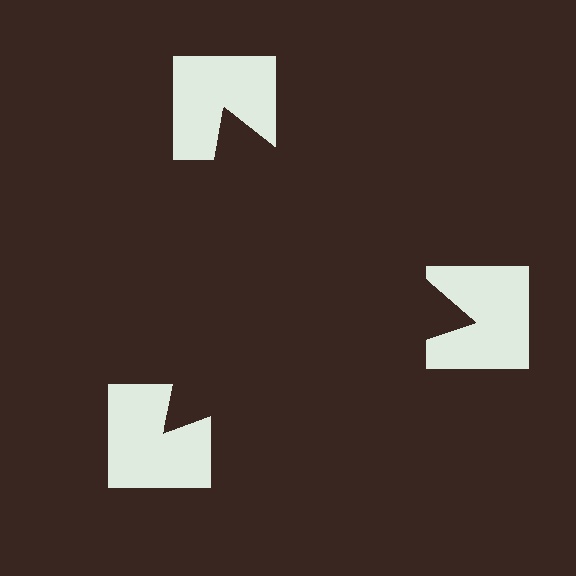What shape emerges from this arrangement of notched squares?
An illusory triangle — its edges are inferred from the aligned wedge cuts in the notched squares, not physically drawn.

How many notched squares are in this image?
There are 3 — one at each vertex of the illusory triangle.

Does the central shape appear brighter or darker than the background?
It typically appears slightly darker than the background, even though no actual brightness change is drawn.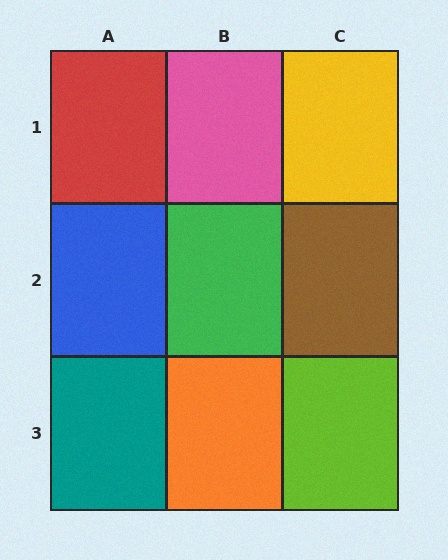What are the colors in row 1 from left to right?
Red, pink, yellow.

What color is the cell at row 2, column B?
Green.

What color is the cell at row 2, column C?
Brown.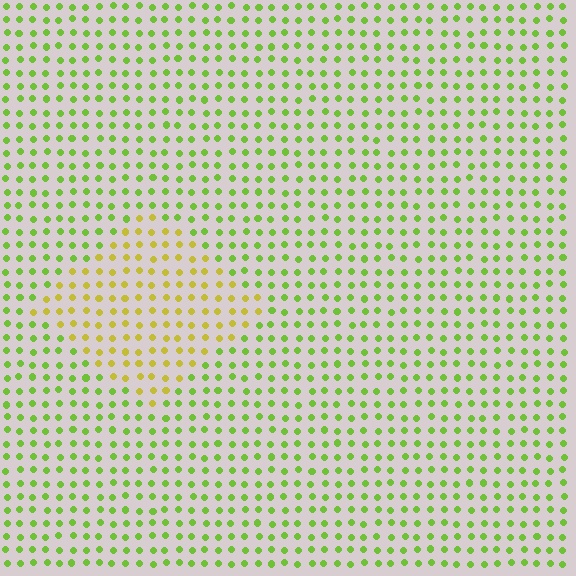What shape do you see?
I see a diamond.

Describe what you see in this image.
The image is filled with small lime elements in a uniform arrangement. A diamond-shaped region is visible where the elements are tinted to a slightly different hue, forming a subtle color boundary.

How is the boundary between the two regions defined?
The boundary is defined purely by a slight shift in hue (about 39 degrees). Spacing, size, and orientation are identical on both sides.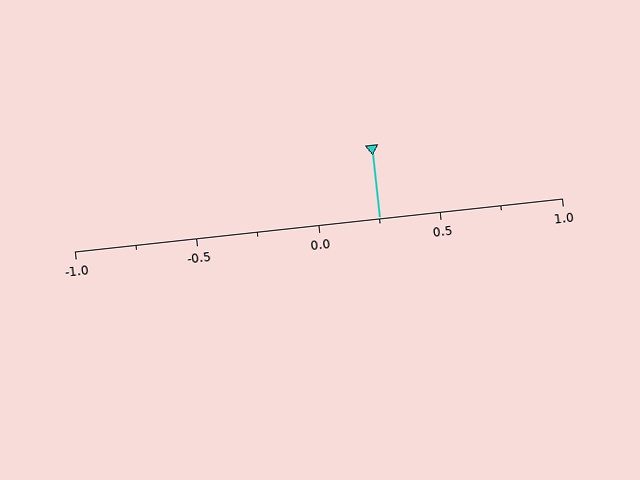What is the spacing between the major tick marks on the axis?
The major ticks are spaced 0.5 apart.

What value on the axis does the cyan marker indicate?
The marker indicates approximately 0.25.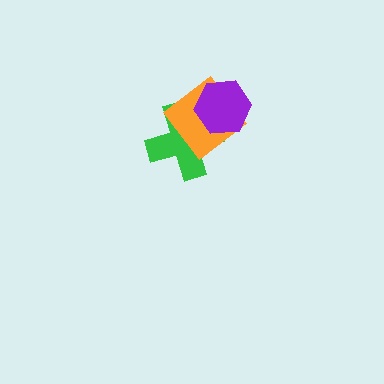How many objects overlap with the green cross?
2 objects overlap with the green cross.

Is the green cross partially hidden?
Yes, it is partially covered by another shape.